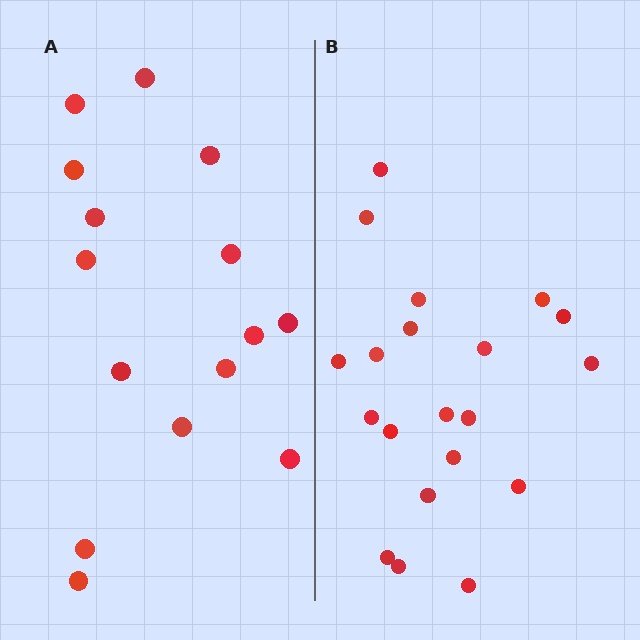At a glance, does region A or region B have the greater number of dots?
Region B (the right region) has more dots.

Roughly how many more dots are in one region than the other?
Region B has about 5 more dots than region A.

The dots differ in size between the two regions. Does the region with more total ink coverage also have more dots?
No. Region A has more total ink coverage because its dots are larger, but region B actually contains more individual dots. Total area can be misleading — the number of items is what matters here.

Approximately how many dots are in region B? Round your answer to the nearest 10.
About 20 dots.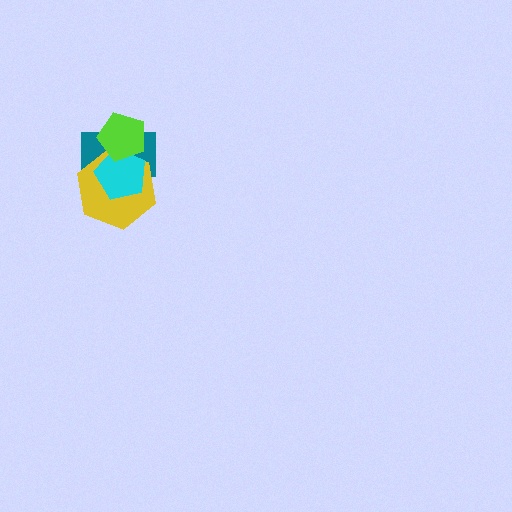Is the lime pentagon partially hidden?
No, no other shape covers it.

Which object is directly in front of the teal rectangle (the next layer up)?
The yellow hexagon is directly in front of the teal rectangle.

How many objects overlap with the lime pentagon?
3 objects overlap with the lime pentagon.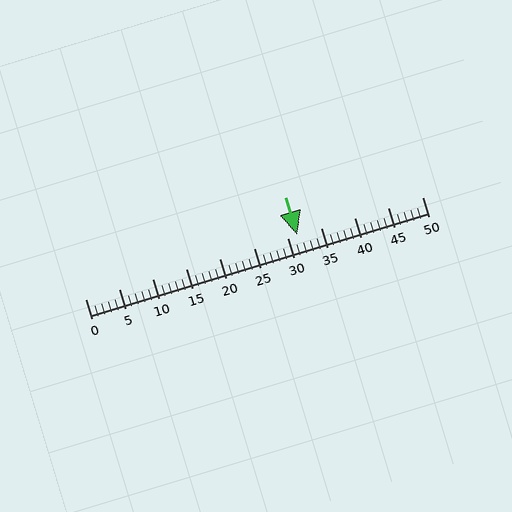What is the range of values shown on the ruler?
The ruler shows values from 0 to 50.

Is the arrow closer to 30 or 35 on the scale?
The arrow is closer to 30.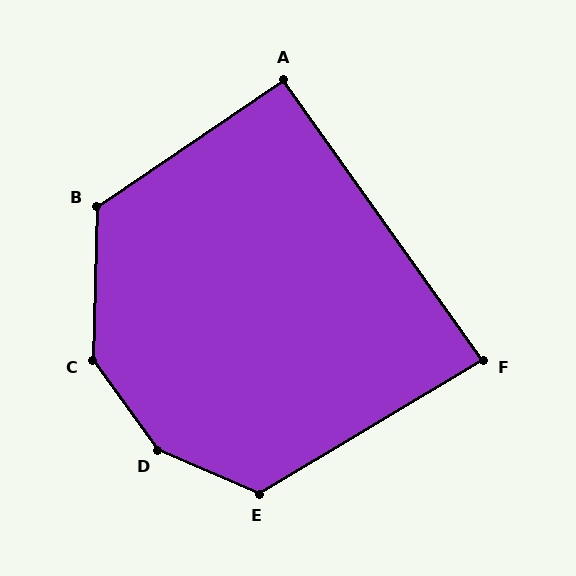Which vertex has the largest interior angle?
D, at approximately 149 degrees.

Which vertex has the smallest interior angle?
F, at approximately 85 degrees.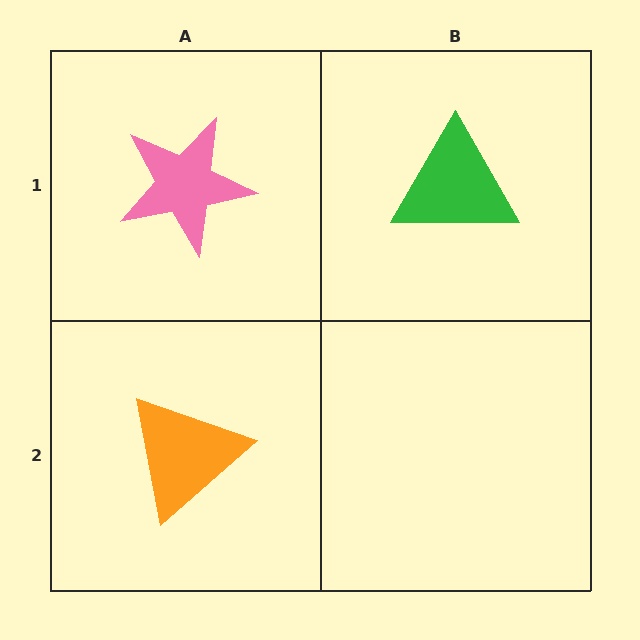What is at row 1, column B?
A green triangle.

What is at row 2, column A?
An orange triangle.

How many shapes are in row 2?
1 shape.